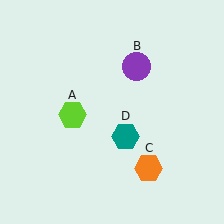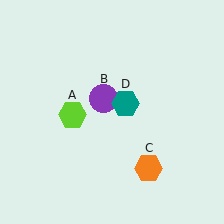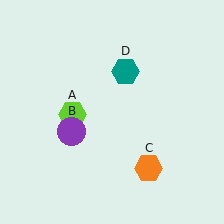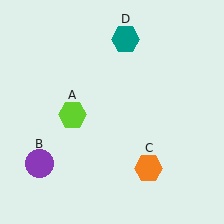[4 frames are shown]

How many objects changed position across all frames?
2 objects changed position: purple circle (object B), teal hexagon (object D).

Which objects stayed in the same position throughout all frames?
Lime hexagon (object A) and orange hexagon (object C) remained stationary.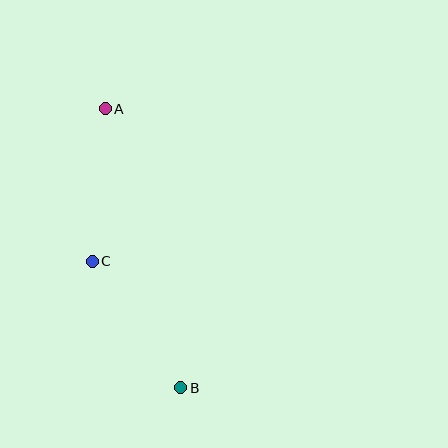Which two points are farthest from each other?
Points A and B are farthest from each other.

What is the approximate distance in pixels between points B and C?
The distance between B and C is approximately 154 pixels.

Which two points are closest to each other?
Points A and C are closest to each other.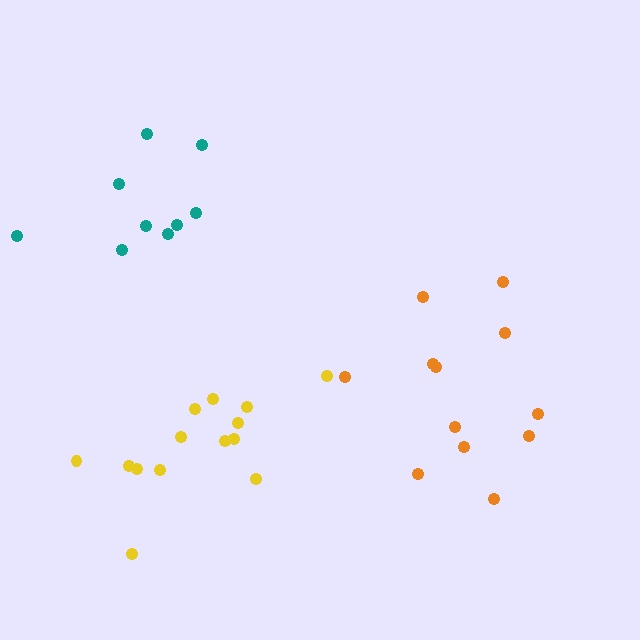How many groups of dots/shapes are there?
There are 3 groups.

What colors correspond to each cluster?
The clusters are colored: yellow, orange, teal.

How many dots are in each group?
Group 1: 14 dots, Group 2: 12 dots, Group 3: 9 dots (35 total).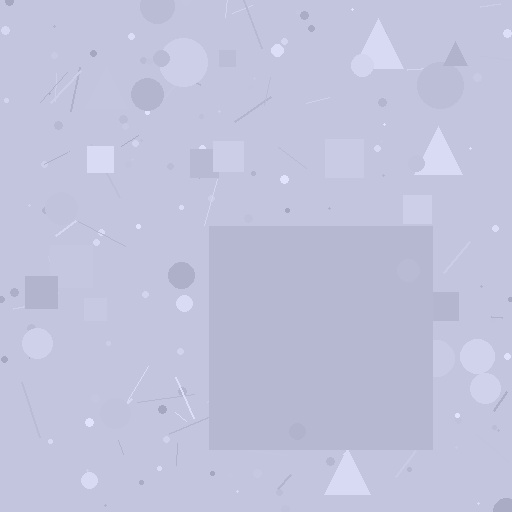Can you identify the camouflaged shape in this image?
The camouflaged shape is a square.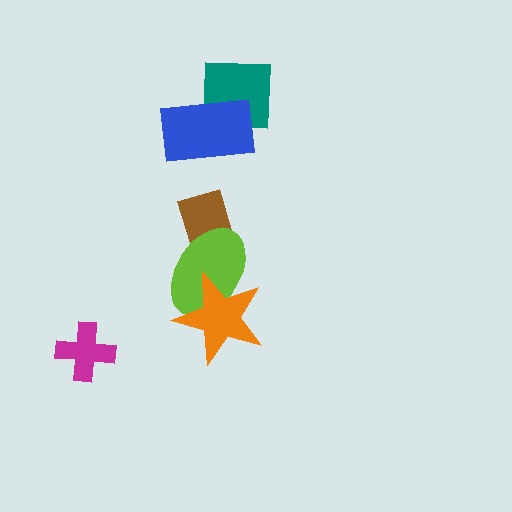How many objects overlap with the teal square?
1 object overlaps with the teal square.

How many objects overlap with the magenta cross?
0 objects overlap with the magenta cross.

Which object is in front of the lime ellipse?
The orange star is in front of the lime ellipse.